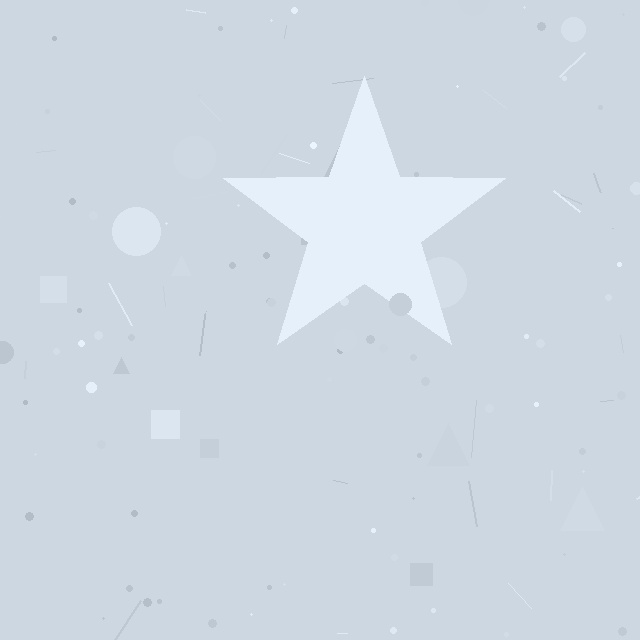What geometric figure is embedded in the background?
A star is embedded in the background.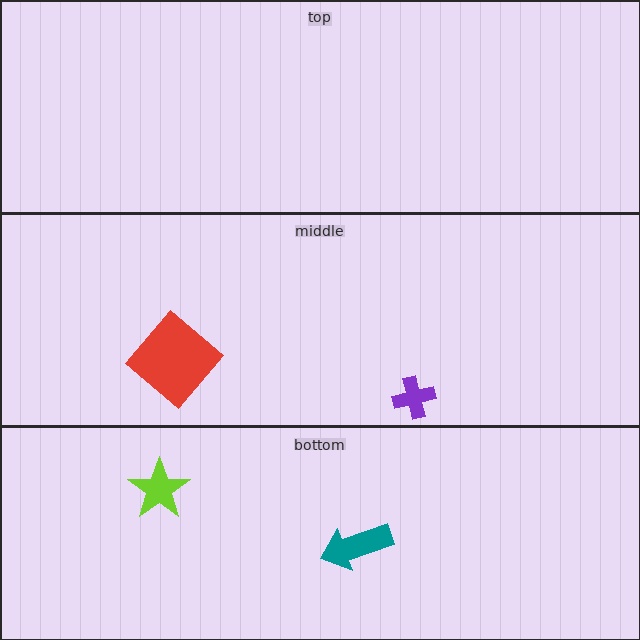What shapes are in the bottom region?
The lime star, the teal arrow.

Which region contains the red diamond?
The middle region.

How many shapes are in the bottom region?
2.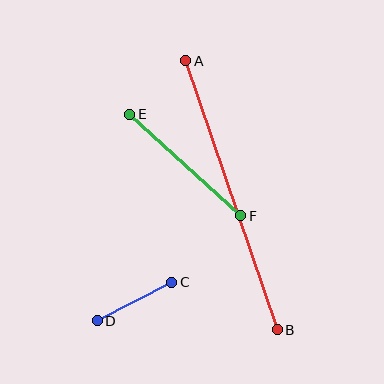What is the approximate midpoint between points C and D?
The midpoint is at approximately (135, 302) pixels.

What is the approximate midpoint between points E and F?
The midpoint is at approximately (185, 165) pixels.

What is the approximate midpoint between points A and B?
The midpoint is at approximately (231, 195) pixels.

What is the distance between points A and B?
The distance is approximately 284 pixels.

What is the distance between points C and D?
The distance is approximately 84 pixels.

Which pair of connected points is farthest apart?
Points A and B are farthest apart.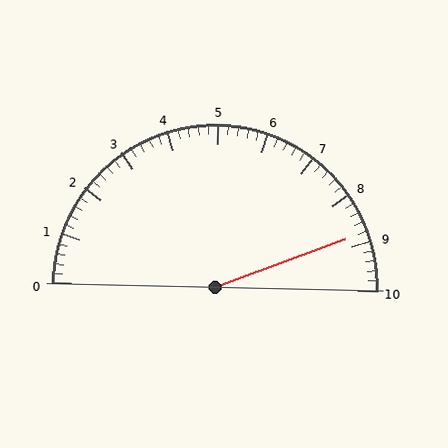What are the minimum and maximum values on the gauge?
The gauge ranges from 0 to 10.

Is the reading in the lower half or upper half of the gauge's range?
The reading is in the upper half of the range (0 to 10).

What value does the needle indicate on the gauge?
The needle indicates approximately 8.8.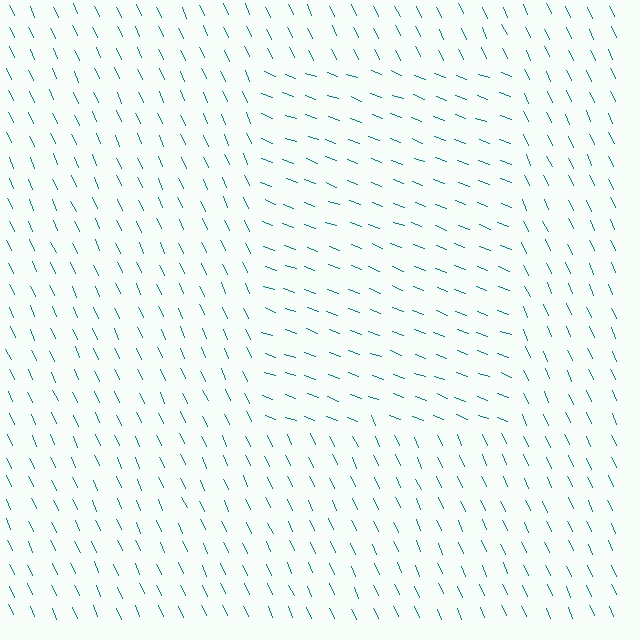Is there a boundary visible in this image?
Yes, there is a texture boundary formed by a change in line orientation.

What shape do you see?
I see a rectangle.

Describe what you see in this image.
The image is filled with small teal line segments. A rectangle region in the image has lines oriented differently from the surrounding lines, creating a visible texture boundary.